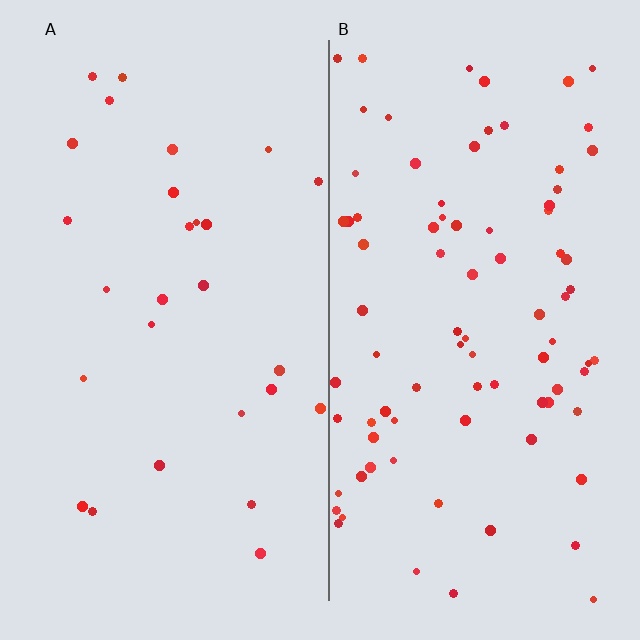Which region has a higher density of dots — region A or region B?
B (the right).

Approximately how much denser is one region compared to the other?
Approximately 3.1× — region B over region A.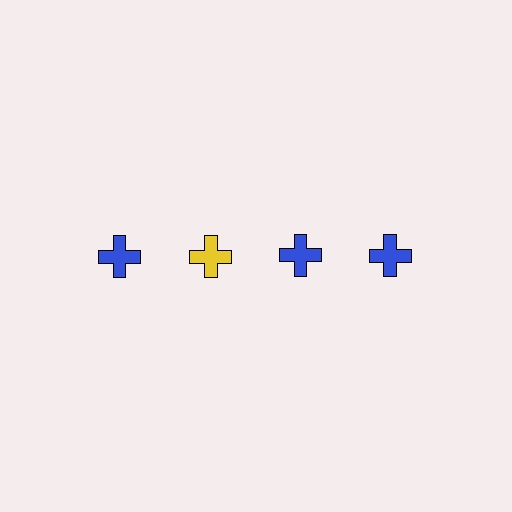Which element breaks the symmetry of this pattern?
The yellow cross in the top row, second from left column breaks the symmetry. All other shapes are blue crosses.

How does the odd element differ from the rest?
It has a different color: yellow instead of blue.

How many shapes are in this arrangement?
There are 4 shapes arranged in a grid pattern.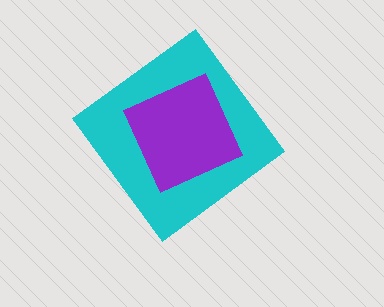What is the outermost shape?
The cyan diamond.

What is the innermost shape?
The purple square.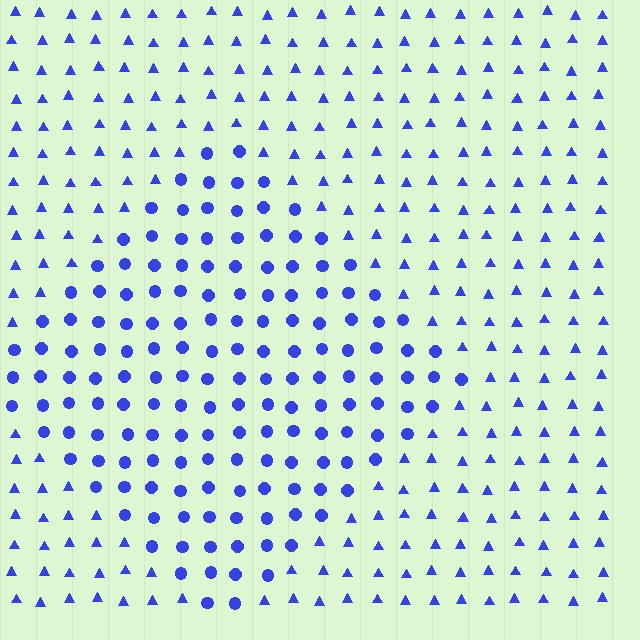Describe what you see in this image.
The image is filled with small blue elements arranged in a uniform grid. A diamond-shaped region contains circles, while the surrounding area contains triangles. The boundary is defined purely by the change in element shape.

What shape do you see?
I see a diamond.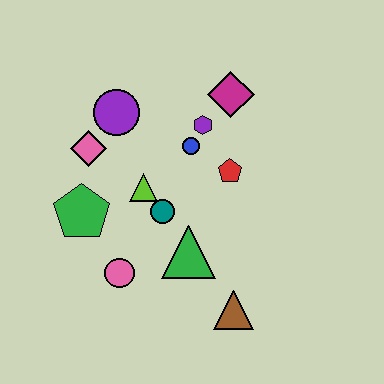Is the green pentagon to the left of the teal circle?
Yes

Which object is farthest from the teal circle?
The magenta diamond is farthest from the teal circle.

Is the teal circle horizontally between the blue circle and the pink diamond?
Yes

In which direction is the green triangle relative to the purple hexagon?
The green triangle is below the purple hexagon.